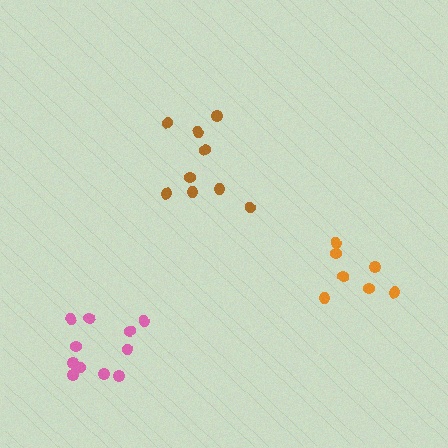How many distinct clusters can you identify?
There are 3 distinct clusters.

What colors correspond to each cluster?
The clusters are colored: brown, orange, pink.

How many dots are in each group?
Group 1: 9 dots, Group 2: 7 dots, Group 3: 11 dots (27 total).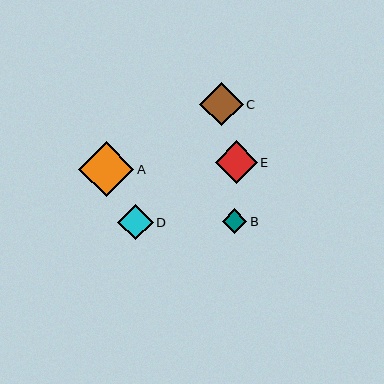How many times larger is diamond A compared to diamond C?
Diamond A is approximately 1.3 times the size of diamond C.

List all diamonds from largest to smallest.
From largest to smallest: A, C, E, D, B.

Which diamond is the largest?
Diamond A is the largest with a size of approximately 55 pixels.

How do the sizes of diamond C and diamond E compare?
Diamond C and diamond E are approximately the same size.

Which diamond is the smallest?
Diamond B is the smallest with a size of approximately 24 pixels.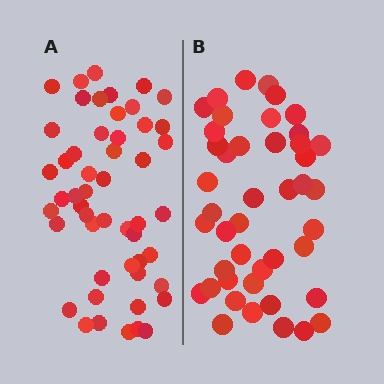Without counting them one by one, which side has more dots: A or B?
Region A (the left region) has more dots.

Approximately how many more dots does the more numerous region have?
Region A has roughly 8 or so more dots than region B.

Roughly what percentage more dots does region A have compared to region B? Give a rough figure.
About 15% more.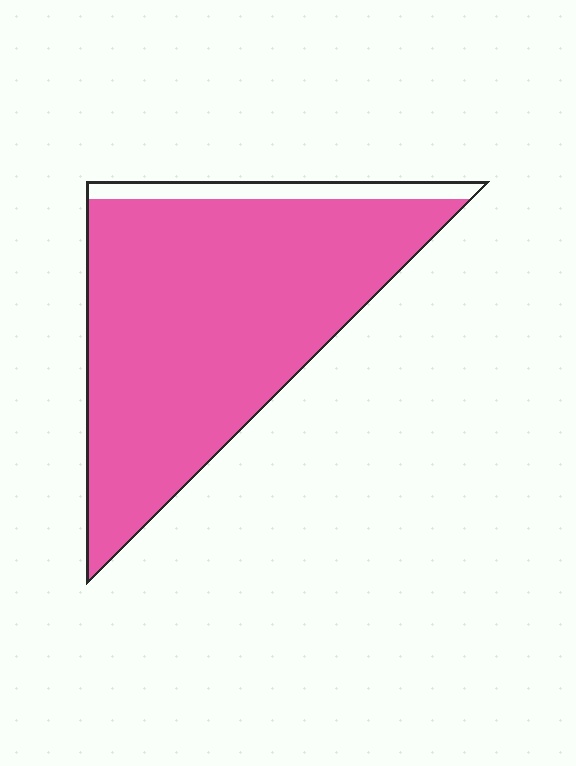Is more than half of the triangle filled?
Yes.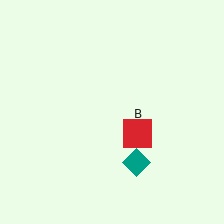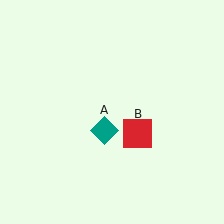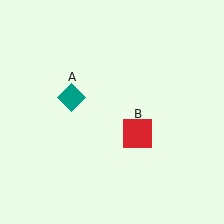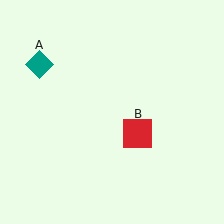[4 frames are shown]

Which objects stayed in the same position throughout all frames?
Red square (object B) remained stationary.